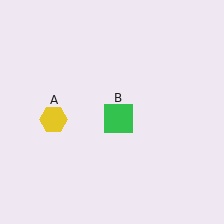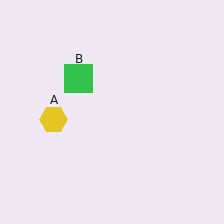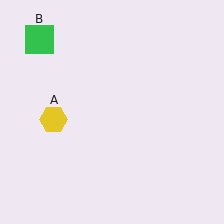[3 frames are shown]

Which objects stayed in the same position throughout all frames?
Yellow hexagon (object A) remained stationary.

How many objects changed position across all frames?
1 object changed position: green square (object B).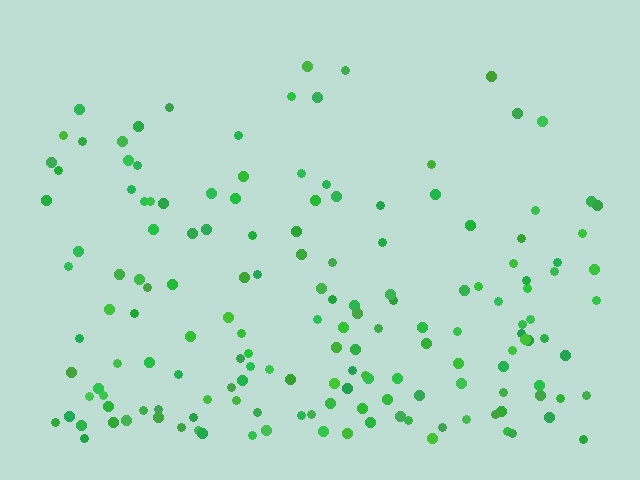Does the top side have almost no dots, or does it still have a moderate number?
Still a moderate number, just noticeably fewer than the bottom.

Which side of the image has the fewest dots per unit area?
The top.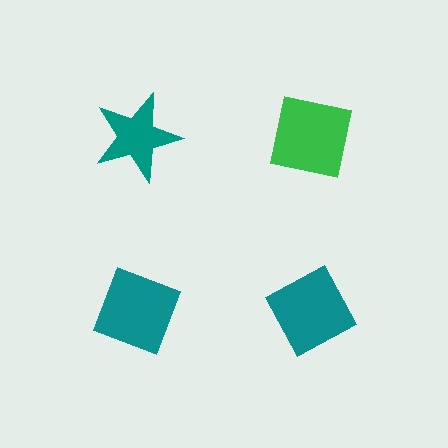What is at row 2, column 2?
A teal diamond.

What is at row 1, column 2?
A green square.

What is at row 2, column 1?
A teal diamond.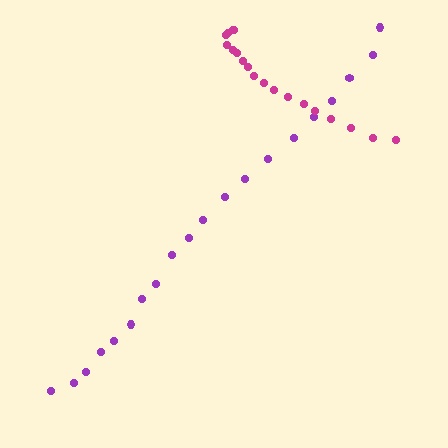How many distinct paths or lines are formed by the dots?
There are 2 distinct paths.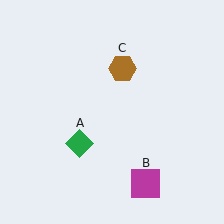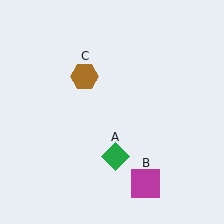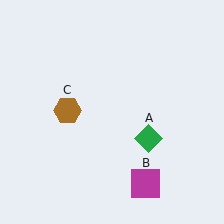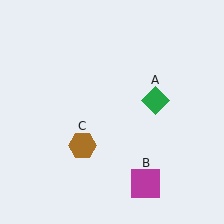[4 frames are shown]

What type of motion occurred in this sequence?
The green diamond (object A), brown hexagon (object C) rotated counterclockwise around the center of the scene.